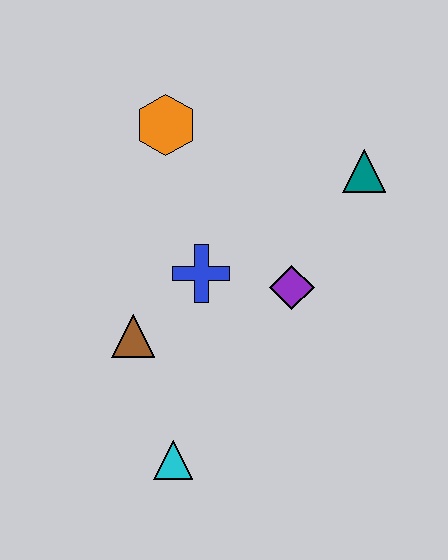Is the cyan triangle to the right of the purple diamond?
No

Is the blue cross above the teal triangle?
No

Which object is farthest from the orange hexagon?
The cyan triangle is farthest from the orange hexagon.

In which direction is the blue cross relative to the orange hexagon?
The blue cross is below the orange hexagon.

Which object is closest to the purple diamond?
The blue cross is closest to the purple diamond.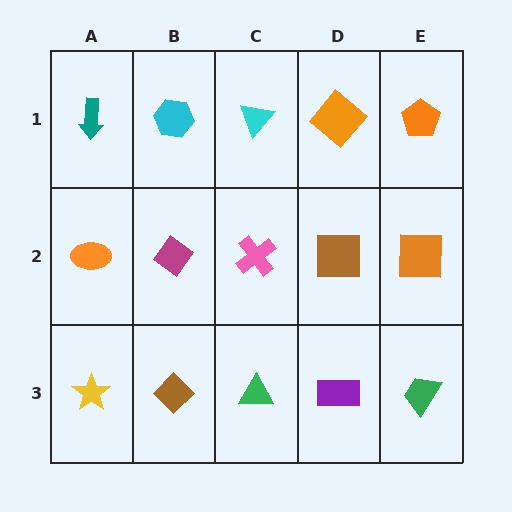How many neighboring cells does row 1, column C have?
3.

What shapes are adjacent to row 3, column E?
An orange square (row 2, column E), a purple rectangle (row 3, column D).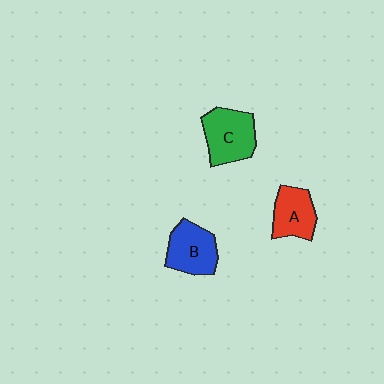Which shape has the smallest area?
Shape A (red).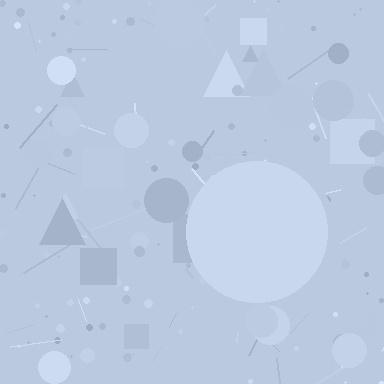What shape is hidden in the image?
A circle is hidden in the image.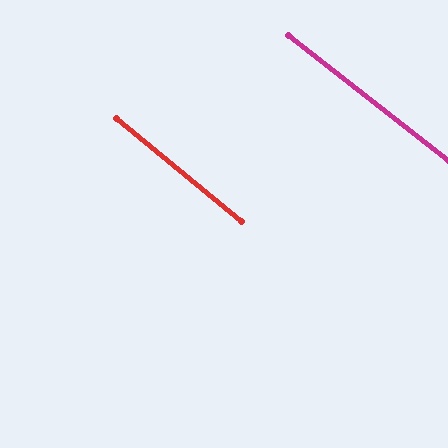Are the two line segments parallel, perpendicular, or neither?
Parallel — their directions differ by only 1.6°.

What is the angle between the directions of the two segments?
Approximately 2 degrees.